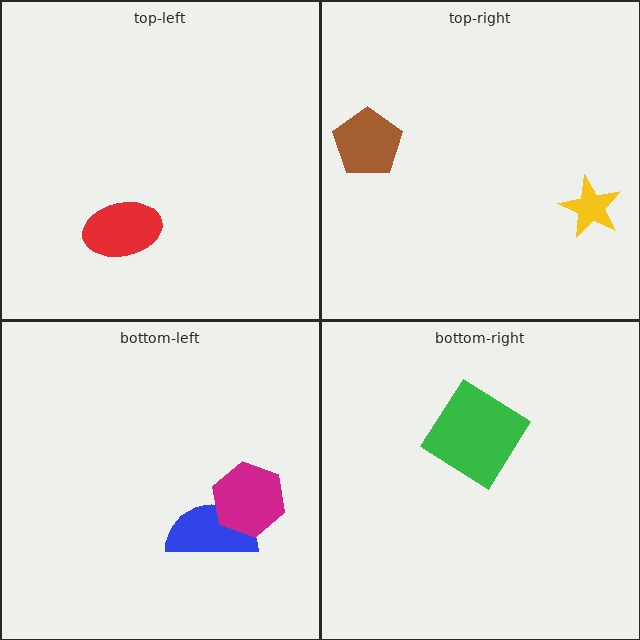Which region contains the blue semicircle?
The bottom-left region.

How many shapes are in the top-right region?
2.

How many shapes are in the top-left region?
1.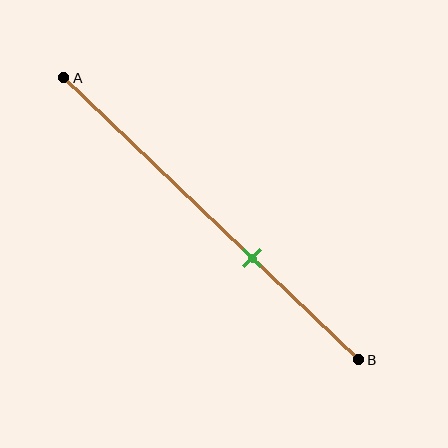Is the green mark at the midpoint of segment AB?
No, the mark is at about 65% from A, not at the 50% midpoint.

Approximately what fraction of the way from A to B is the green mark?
The green mark is approximately 65% of the way from A to B.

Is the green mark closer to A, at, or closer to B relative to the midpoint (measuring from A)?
The green mark is closer to point B than the midpoint of segment AB.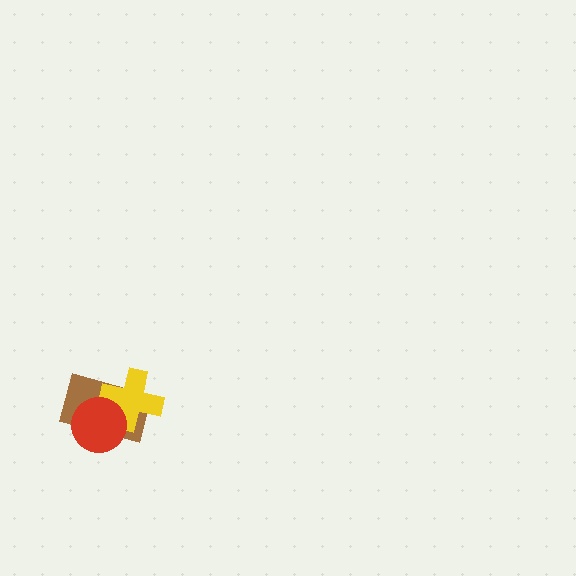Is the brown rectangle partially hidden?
Yes, it is partially covered by another shape.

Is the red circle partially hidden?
No, no other shape covers it.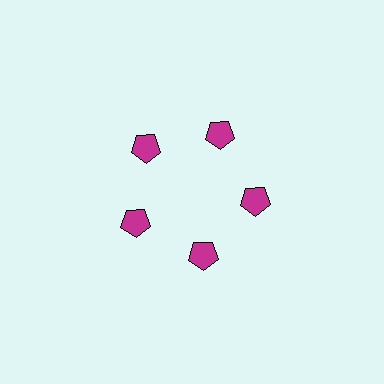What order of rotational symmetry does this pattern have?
This pattern has 5-fold rotational symmetry.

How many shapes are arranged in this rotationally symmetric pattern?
There are 5 shapes, arranged in 5 groups of 1.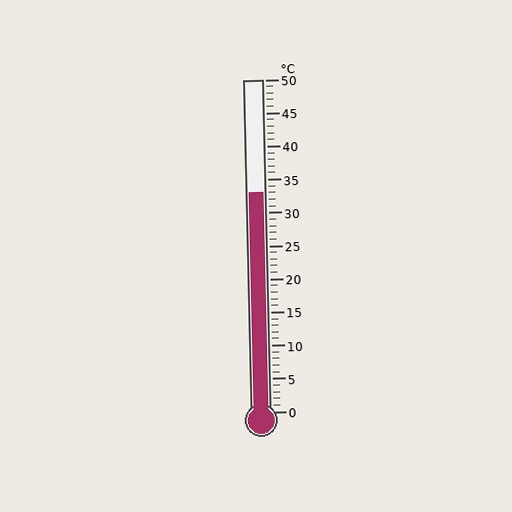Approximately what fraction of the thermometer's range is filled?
The thermometer is filled to approximately 65% of its range.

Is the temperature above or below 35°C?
The temperature is below 35°C.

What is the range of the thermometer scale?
The thermometer scale ranges from 0°C to 50°C.